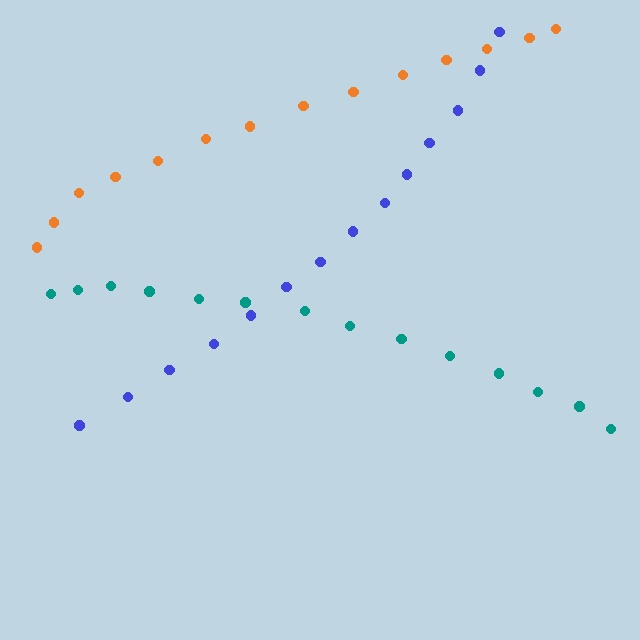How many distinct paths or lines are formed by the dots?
There are 3 distinct paths.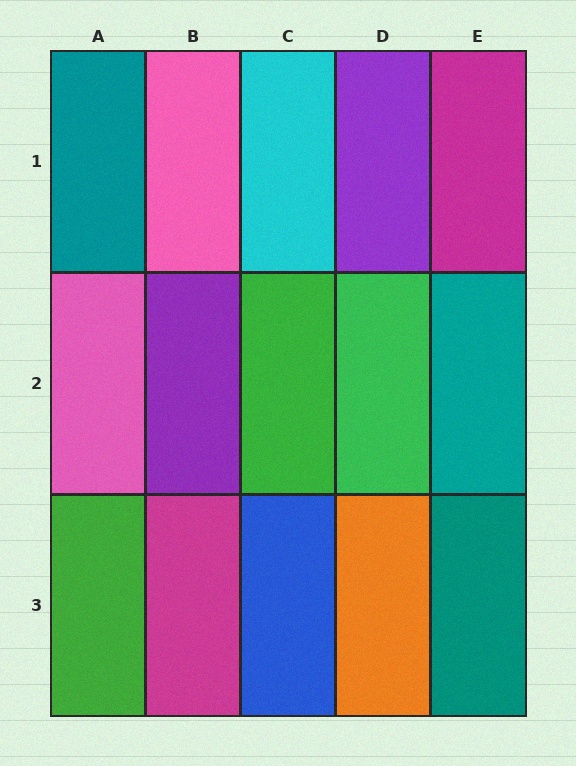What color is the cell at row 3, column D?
Orange.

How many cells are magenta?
2 cells are magenta.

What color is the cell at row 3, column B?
Magenta.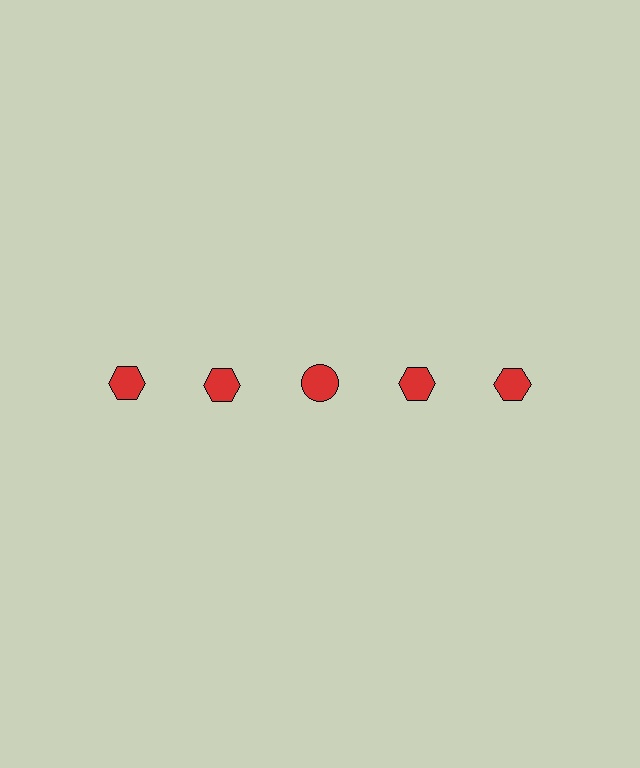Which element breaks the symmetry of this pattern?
The red circle in the top row, center column breaks the symmetry. All other shapes are red hexagons.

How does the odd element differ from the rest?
It has a different shape: circle instead of hexagon.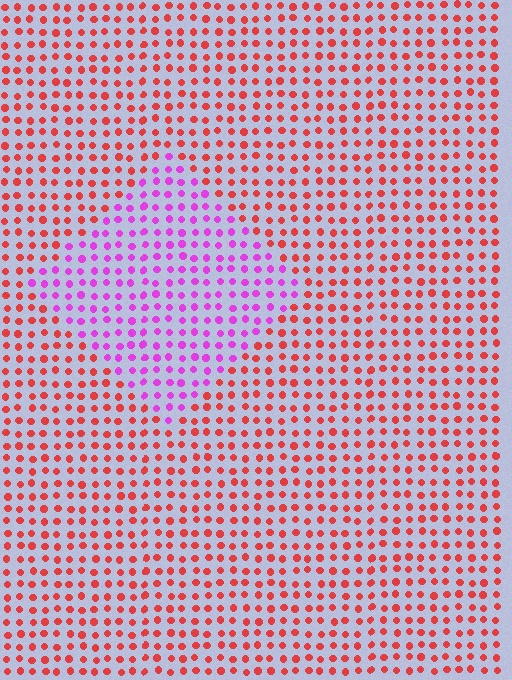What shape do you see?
I see a diamond.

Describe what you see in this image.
The image is filled with small red elements in a uniform arrangement. A diamond-shaped region is visible where the elements are tinted to a slightly different hue, forming a subtle color boundary.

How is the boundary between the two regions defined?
The boundary is defined purely by a slight shift in hue (about 58 degrees). Spacing, size, and orientation are identical on both sides.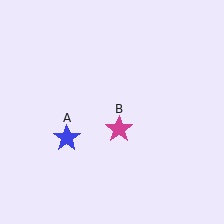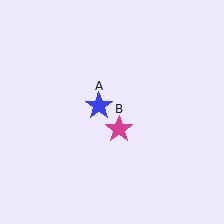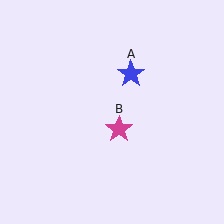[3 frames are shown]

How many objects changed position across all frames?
1 object changed position: blue star (object A).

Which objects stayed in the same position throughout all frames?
Magenta star (object B) remained stationary.